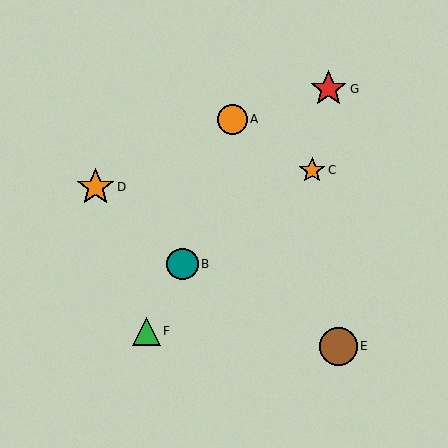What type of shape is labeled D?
Shape D is an orange star.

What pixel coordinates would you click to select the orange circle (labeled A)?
Click at (232, 119) to select the orange circle A.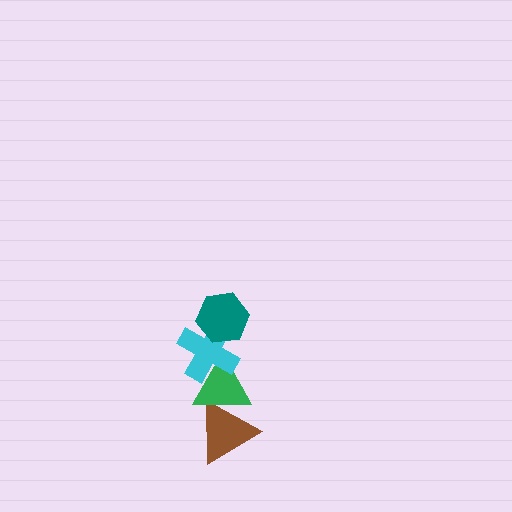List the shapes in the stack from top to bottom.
From top to bottom: the teal hexagon, the cyan cross, the green triangle, the brown triangle.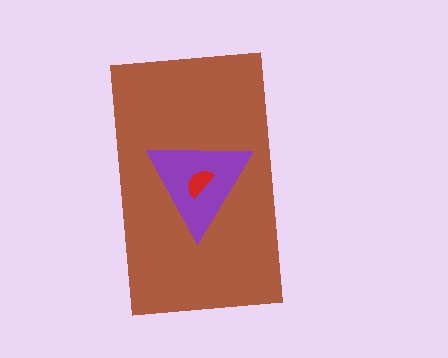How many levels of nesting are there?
3.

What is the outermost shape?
The brown rectangle.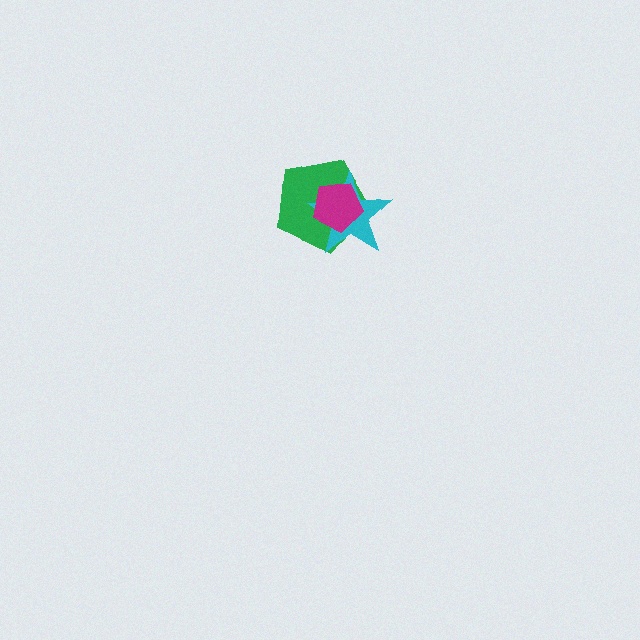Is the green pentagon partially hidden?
Yes, it is partially covered by another shape.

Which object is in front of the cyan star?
The magenta pentagon is in front of the cyan star.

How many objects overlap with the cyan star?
2 objects overlap with the cyan star.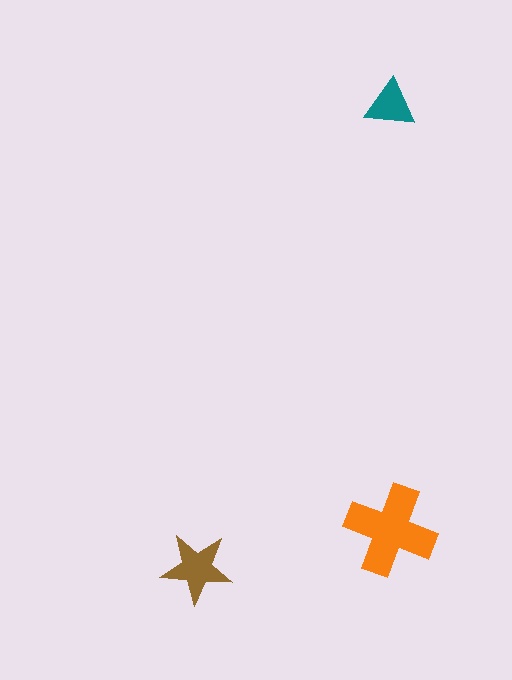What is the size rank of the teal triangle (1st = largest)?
3rd.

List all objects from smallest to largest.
The teal triangle, the brown star, the orange cross.